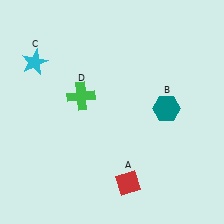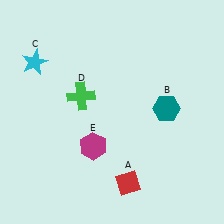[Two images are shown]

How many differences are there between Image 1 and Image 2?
There is 1 difference between the two images.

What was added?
A magenta hexagon (E) was added in Image 2.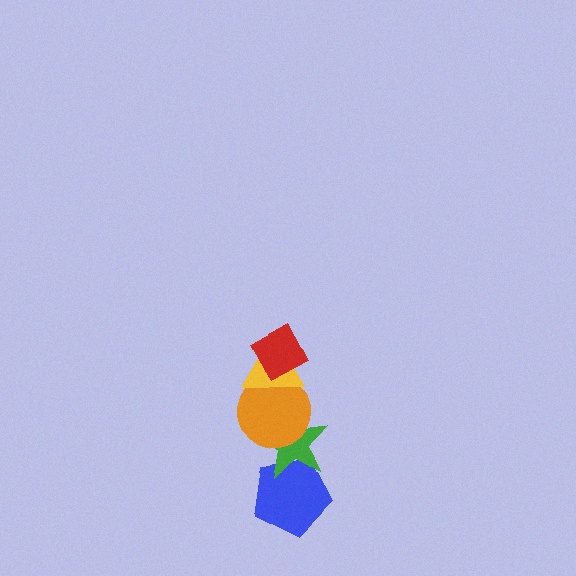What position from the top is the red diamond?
The red diamond is 1st from the top.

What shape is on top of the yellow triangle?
The red diamond is on top of the yellow triangle.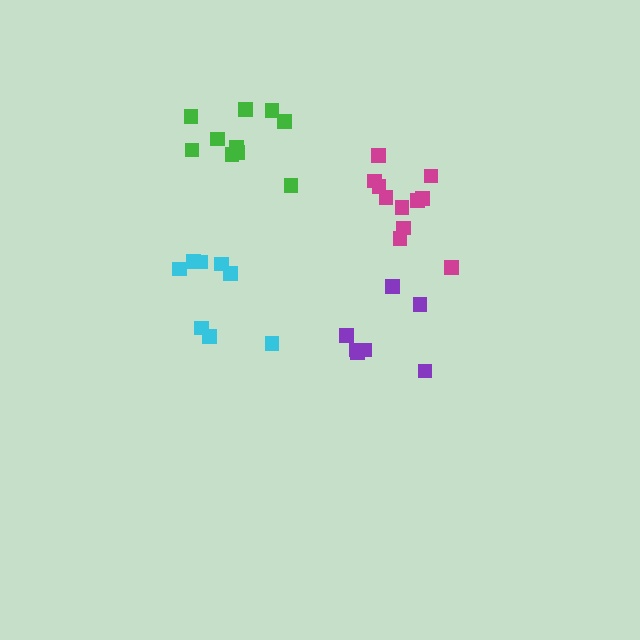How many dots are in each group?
Group 1: 10 dots, Group 2: 8 dots, Group 3: 11 dots, Group 4: 7 dots (36 total).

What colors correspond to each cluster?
The clusters are colored: green, cyan, magenta, purple.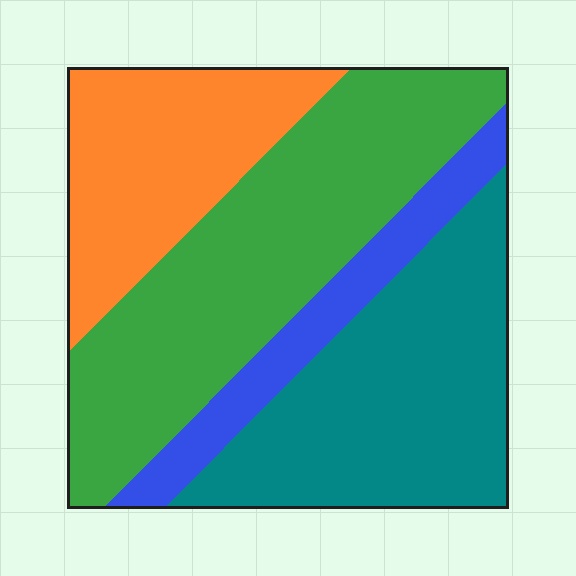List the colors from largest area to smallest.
From largest to smallest: green, teal, orange, blue.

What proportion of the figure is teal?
Teal takes up about one third (1/3) of the figure.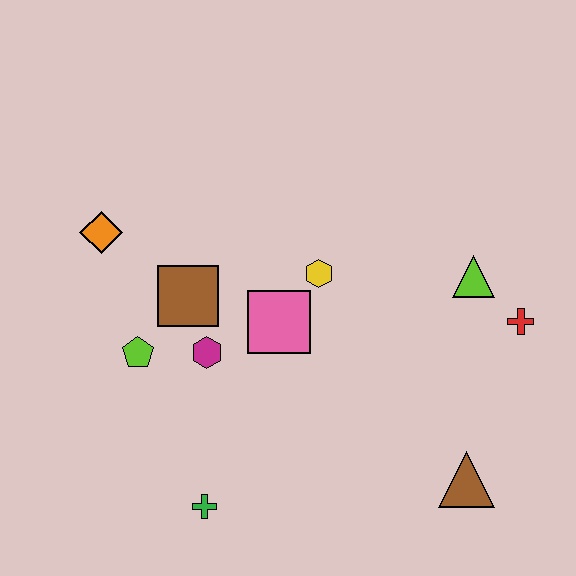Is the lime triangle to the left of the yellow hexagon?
No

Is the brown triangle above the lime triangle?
No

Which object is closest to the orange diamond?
The brown square is closest to the orange diamond.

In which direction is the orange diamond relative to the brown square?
The orange diamond is to the left of the brown square.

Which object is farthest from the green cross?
The red cross is farthest from the green cross.